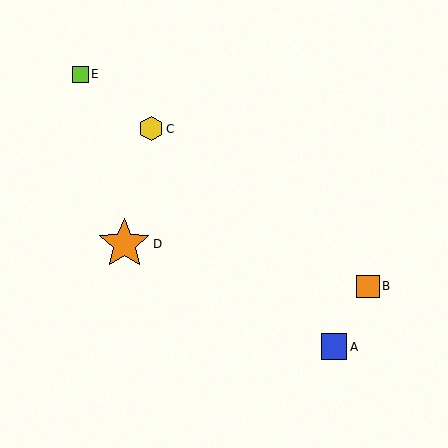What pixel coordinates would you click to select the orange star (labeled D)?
Click at (124, 244) to select the orange star D.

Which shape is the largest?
The orange star (labeled D) is the largest.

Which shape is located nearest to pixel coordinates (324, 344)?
The blue square (labeled A) at (334, 347) is nearest to that location.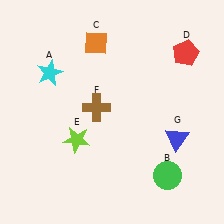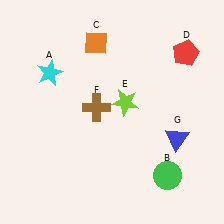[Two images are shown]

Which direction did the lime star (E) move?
The lime star (E) moved right.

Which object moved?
The lime star (E) moved right.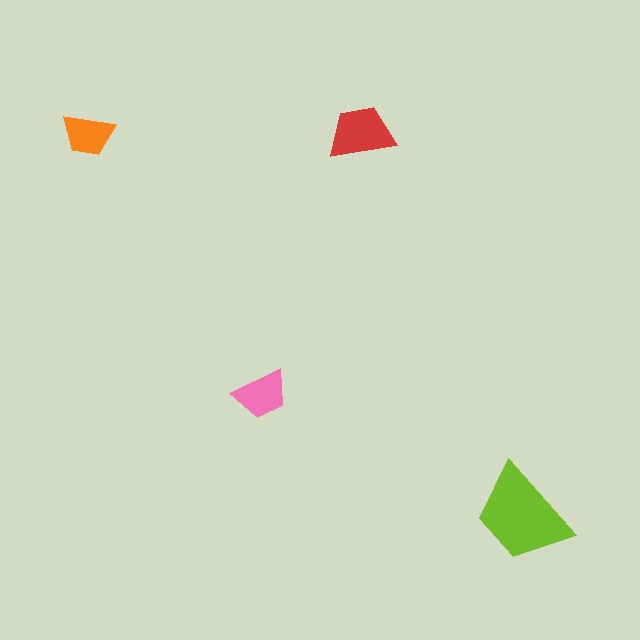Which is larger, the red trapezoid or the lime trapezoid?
The lime one.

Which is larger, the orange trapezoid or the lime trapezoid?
The lime one.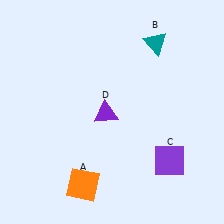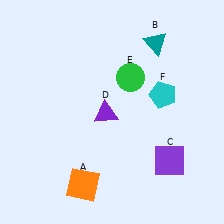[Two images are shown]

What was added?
A green circle (E), a cyan pentagon (F) were added in Image 2.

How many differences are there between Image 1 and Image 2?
There are 2 differences between the two images.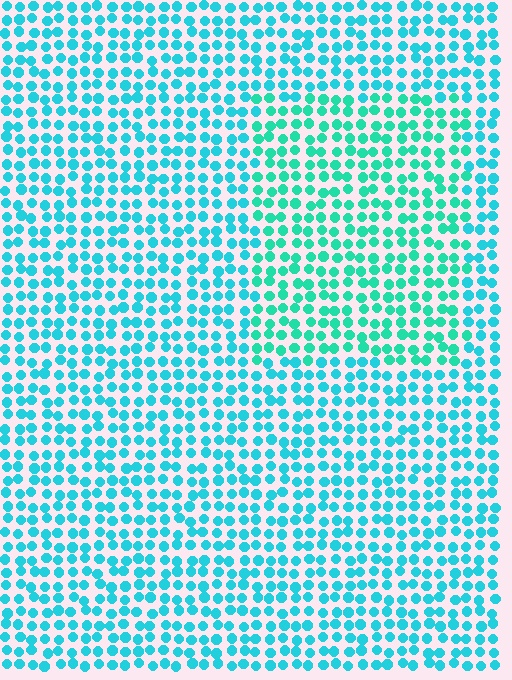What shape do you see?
I see a rectangle.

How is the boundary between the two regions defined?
The boundary is defined purely by a slight shift in hue (about 22 degrees). Spacing, size, and orientation are identical on both sides.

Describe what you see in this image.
The image is filled with small cyan elements in a uniform arrangement. A rectangle-shaped region is visible where the elements are tinted to a slightly different hue, forming a subtle color boundary.